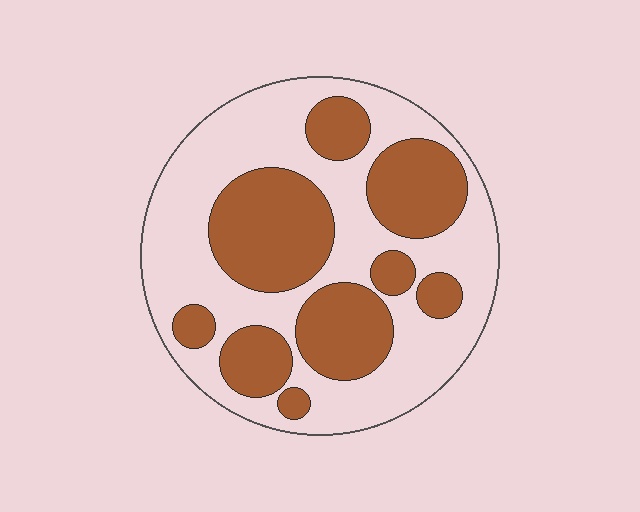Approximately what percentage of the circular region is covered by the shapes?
Approximately 40%.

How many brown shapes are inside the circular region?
9.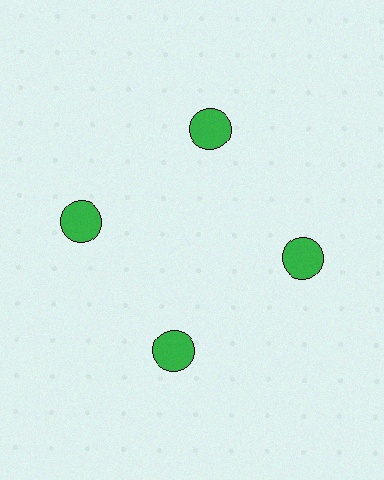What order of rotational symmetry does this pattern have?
This pattern has 4-fold rotational symmetry.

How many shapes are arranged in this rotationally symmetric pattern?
There are 4 shapes, arranged in 4 groups of 1.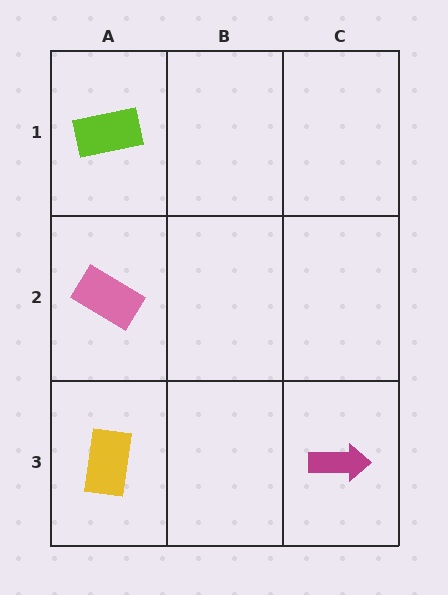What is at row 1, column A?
A lime rectangle.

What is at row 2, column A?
A pink rectangle.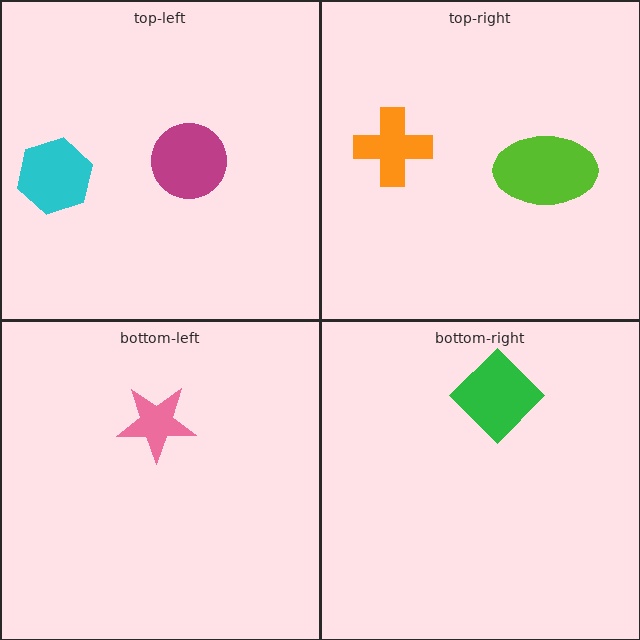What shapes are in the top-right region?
The orange cross, the lime ellipse.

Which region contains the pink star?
The bottom-left region.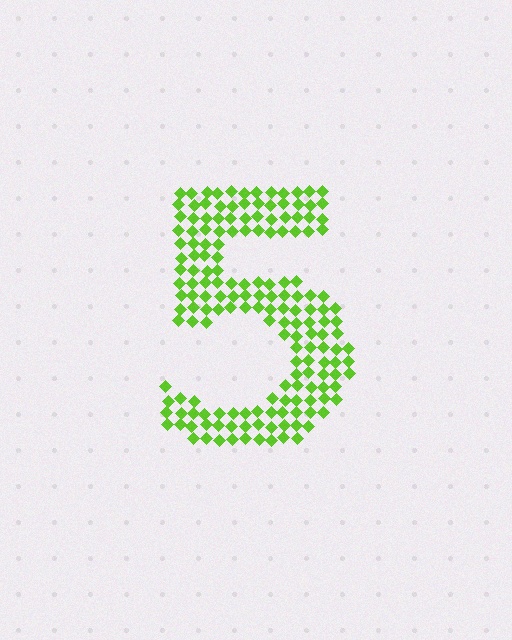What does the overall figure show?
The overall figure shows the digit 5.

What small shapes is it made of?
It is made of small diamonds.